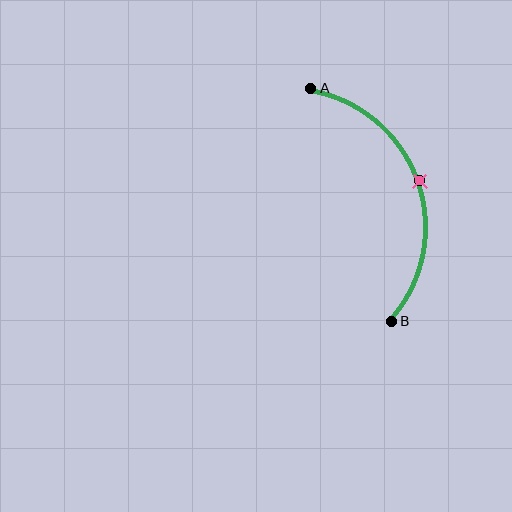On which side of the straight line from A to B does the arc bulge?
The arc bulges to the right of the straight line connecting A and B.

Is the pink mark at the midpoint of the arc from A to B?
Yes. The pink mark lies on the arc at equal arc-length from both A and B — it is the arc midpoint.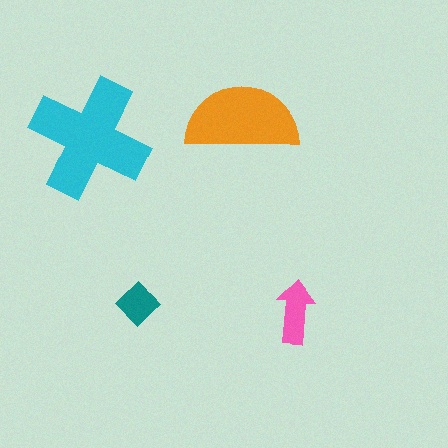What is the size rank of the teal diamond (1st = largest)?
4th.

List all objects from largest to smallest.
The cyan cross, the orange semicircle, the pink arrow, the teal diamond.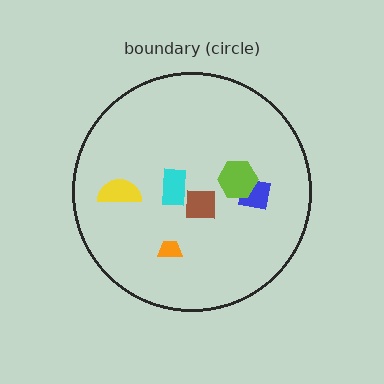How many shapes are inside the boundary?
6 inside, 0 outside.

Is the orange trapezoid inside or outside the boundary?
Inside.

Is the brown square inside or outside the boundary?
Inside.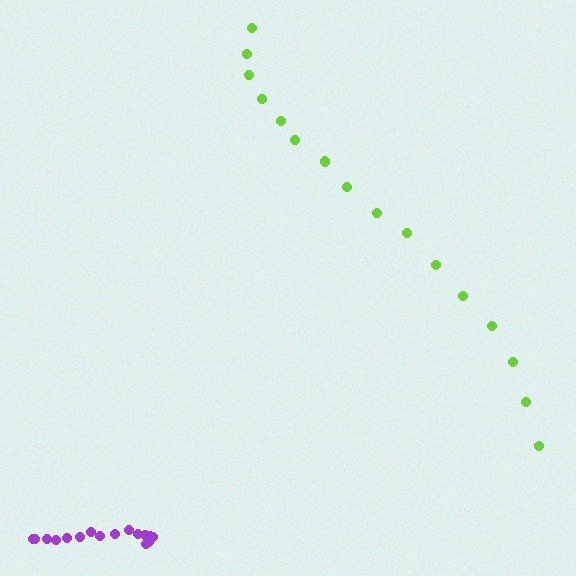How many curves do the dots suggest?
There are 2 distinct paths.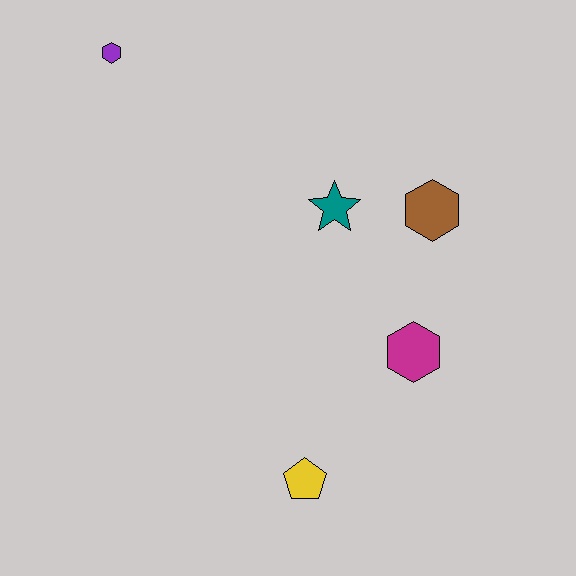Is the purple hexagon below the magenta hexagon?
No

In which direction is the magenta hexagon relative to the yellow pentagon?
The magenta hexagon is above the yellow pentagon.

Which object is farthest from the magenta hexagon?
The purple hexagon is farthest from the magenta hexagon.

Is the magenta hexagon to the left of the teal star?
No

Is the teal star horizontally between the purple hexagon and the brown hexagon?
Yes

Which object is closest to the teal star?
The brown hexagon is closest to the teal star.